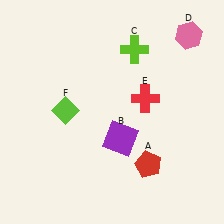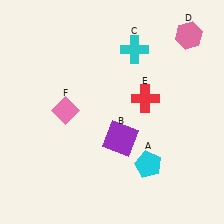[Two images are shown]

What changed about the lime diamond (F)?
In Image 1, F is lime. In Image 2, it changed to pink.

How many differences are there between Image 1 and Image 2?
There are 3 differences between the two images.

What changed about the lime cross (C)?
In Image 1, C is lime. In Image 2, it changed to cyan.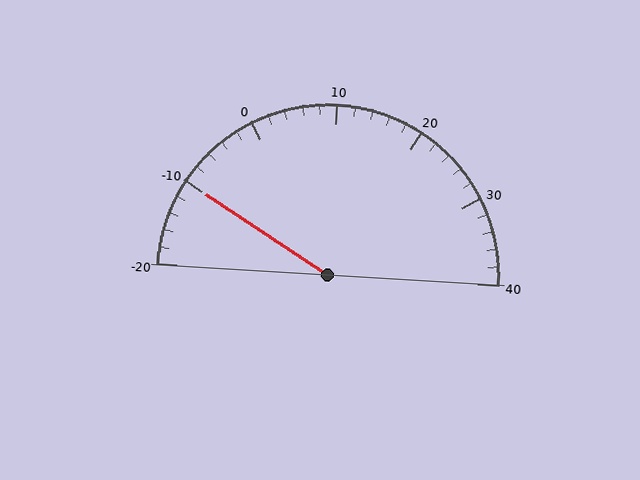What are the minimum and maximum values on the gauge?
The gauge ranges from -20 to 40.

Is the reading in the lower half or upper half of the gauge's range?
The reading is in the lower half of the range (-20 to 40).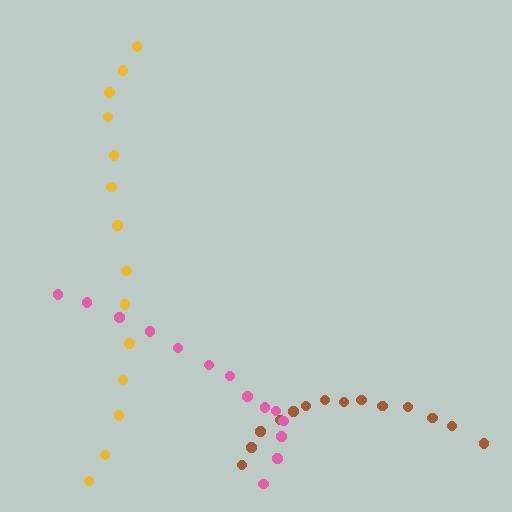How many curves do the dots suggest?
There are 3 distinct paths.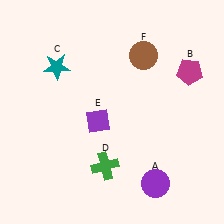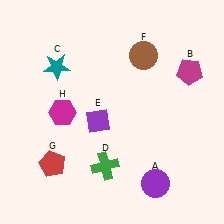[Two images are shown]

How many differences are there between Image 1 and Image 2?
There are 2 differences between the two images.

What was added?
A red pentagon (G), a magenta hexagon (H) were added in Image 2.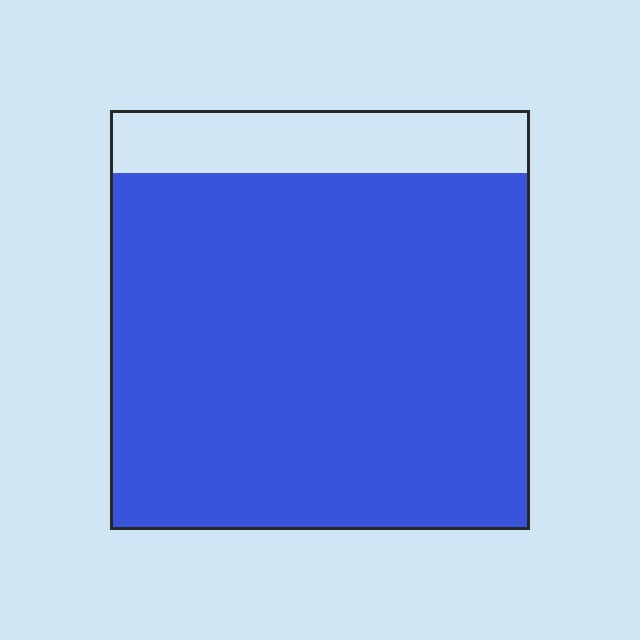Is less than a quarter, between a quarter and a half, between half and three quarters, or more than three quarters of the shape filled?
More than three quarters.